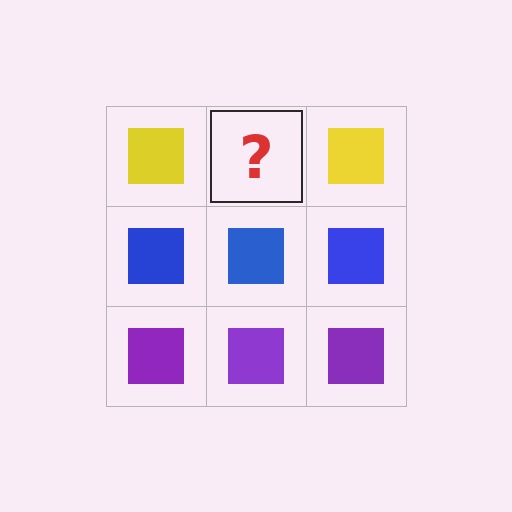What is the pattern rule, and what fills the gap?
The rule is that each row has a consistent color. The gap should be filled with a yellow square.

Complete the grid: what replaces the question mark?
The question mark should be replaced with a yellow square.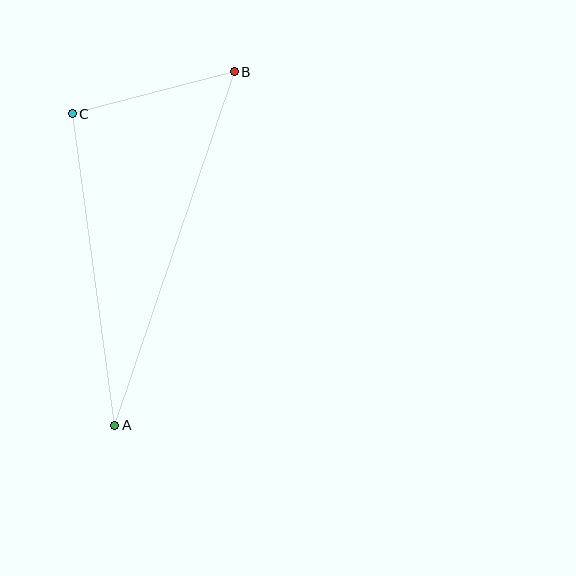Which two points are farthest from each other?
Points A and B are farthest from each other.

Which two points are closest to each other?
Points B and C are closest to each other.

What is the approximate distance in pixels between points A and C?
The distance between A and C is approximately 315 pixels.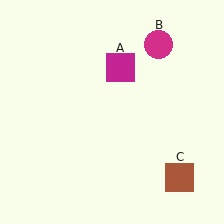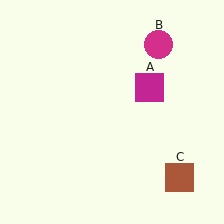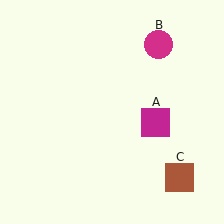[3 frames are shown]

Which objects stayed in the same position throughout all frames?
Magenta circle (object B) and brown square (object C) remained stationary.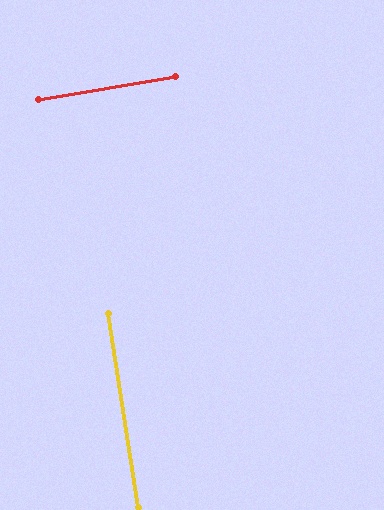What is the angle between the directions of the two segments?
Approximately 89 degrees.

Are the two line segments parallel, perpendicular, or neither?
Perpendicular — they meet at approximately 89°.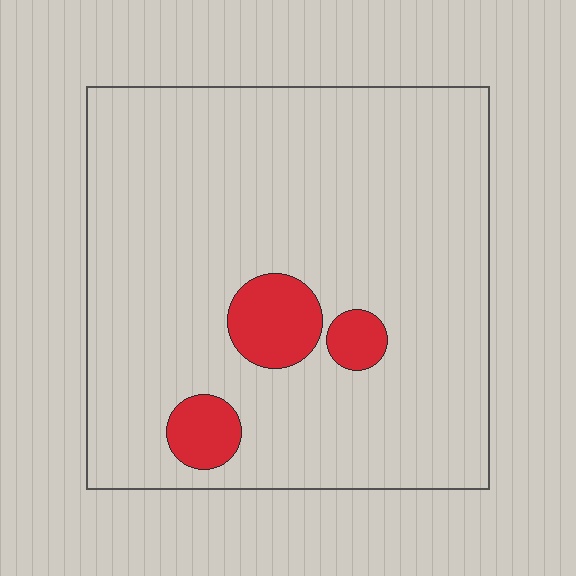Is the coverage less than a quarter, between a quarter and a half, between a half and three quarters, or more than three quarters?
Less than a quarter.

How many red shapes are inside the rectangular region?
3.